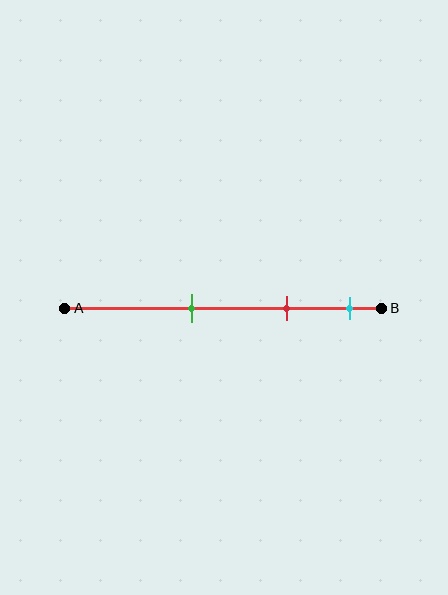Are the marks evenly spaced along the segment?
Yes, the marks are approximately evenly spaced.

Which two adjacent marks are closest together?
The red and cyan marks are the closest adjacent pair.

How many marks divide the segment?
There are 3 marks dividing the segment.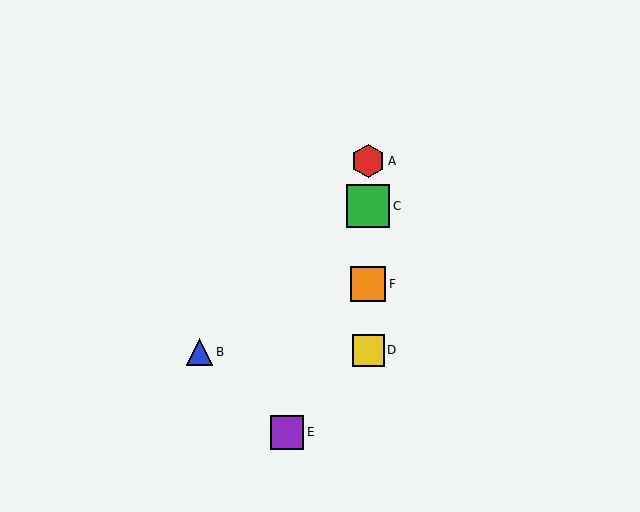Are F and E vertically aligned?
No, F is at x≈368 and E is at x≈287.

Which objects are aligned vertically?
Objects A, C, D, F are aligned vertically.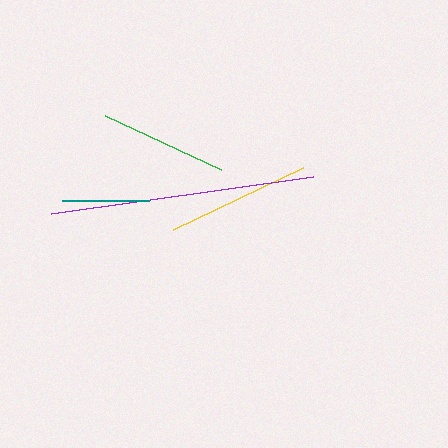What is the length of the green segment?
The green segment is approximately 128 pixels long.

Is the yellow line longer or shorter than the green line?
The yellow line is longer than the green line.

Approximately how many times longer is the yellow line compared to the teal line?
The yellow line is approximately 1.6 times the length of the teal line.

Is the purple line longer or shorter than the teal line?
The purple line is longer than the teal line.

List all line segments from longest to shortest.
From longest to shortest: purple, yellow, green, teal.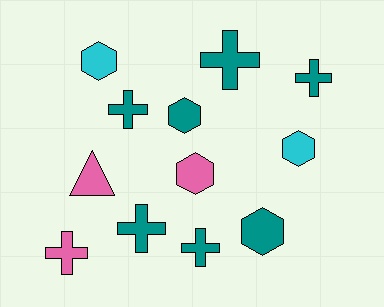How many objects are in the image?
There are 12 objects.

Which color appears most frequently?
Teal, with 7 objects.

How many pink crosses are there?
There is 1 pink cross.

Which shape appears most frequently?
Cross, with 6 objects.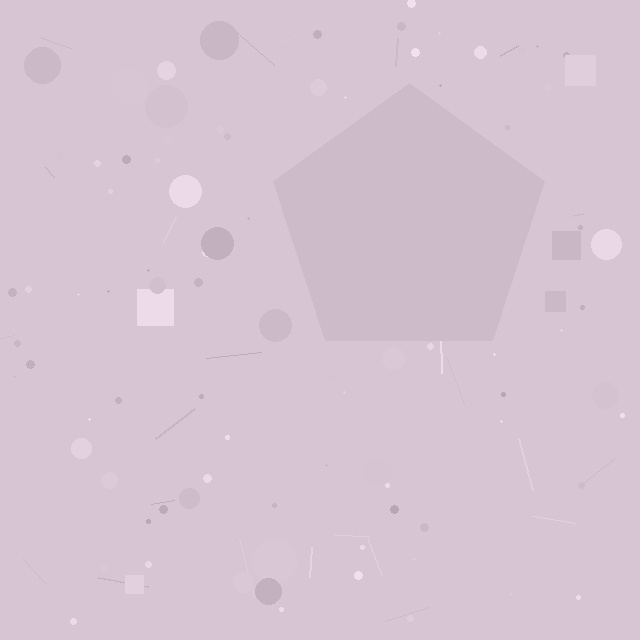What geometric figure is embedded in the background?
A pentagon is embedded in the background.